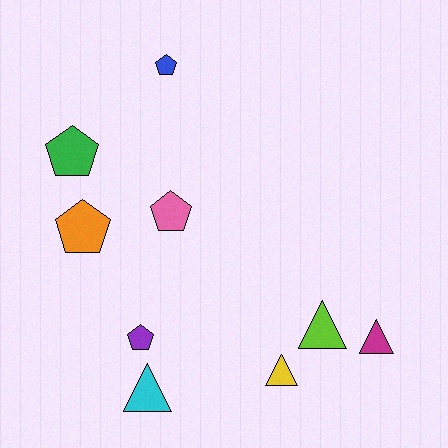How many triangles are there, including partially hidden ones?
There are 4 triangles.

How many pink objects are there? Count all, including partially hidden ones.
There is 1 pink object.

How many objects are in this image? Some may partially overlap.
There are 9 objects.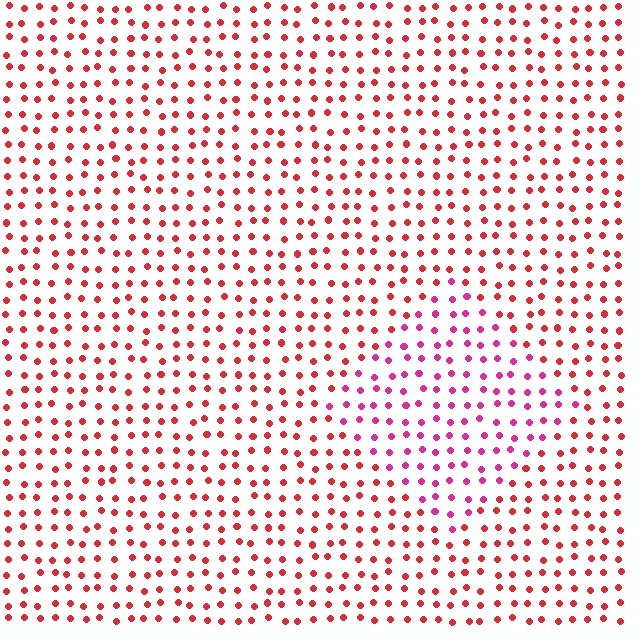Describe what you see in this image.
The image is filled with small red elements in a uniform arrangement. A diamond-shaped region is visible where the elements are tinted to a slightly different hue, forming a subtle color boundary.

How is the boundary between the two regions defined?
The boundary is defined purely by a slight shift in hue (about 34 degrees). Spacing, size, and orientation are identical on both sides.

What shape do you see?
I see a diamond.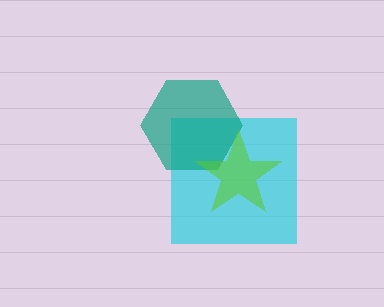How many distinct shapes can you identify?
There are 3 distinct shapes: a cyan square, a teal hexagon, a lime star.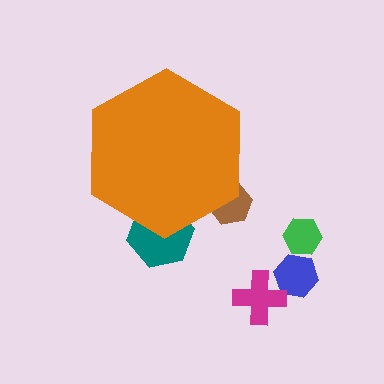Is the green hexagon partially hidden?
No, the green hexagon is fully visible.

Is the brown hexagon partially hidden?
Yes, the brown hexagon is partially hidden behind the orange hexagon.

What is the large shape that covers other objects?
An orange hexagon.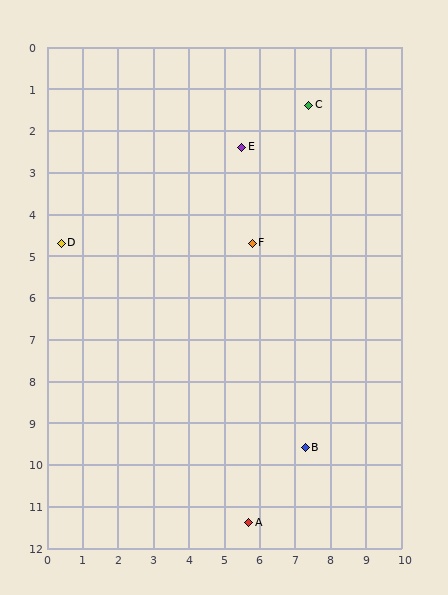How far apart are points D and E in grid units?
Points D and E are about 5.6 grid units apart.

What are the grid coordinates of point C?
Point C is at approximately (7.4, 1.4).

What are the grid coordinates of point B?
Point B is at approximately (7.3, 9.6).